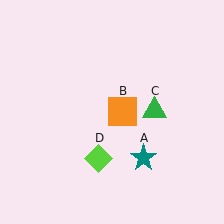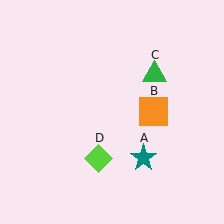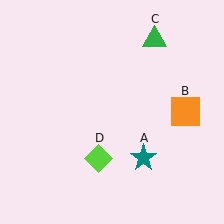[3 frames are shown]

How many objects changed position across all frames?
2 objects changed position: orange square (object B), green triangle (object C).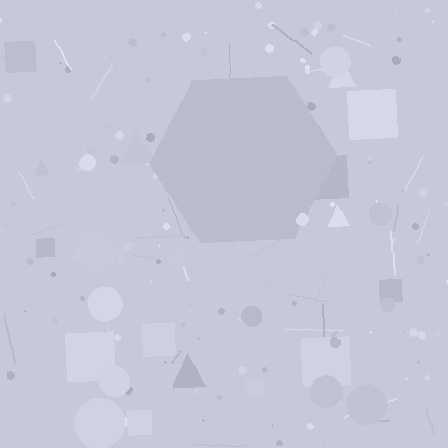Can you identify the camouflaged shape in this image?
The camouflaged shape is a hexagon.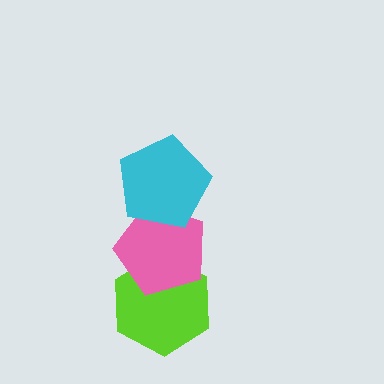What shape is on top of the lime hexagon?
The pink pentagon is on top of the lime hexagon.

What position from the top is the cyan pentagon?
The cyan pentagon is 1st from the top.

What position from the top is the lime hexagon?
The lime hexagon is 3rd from the top.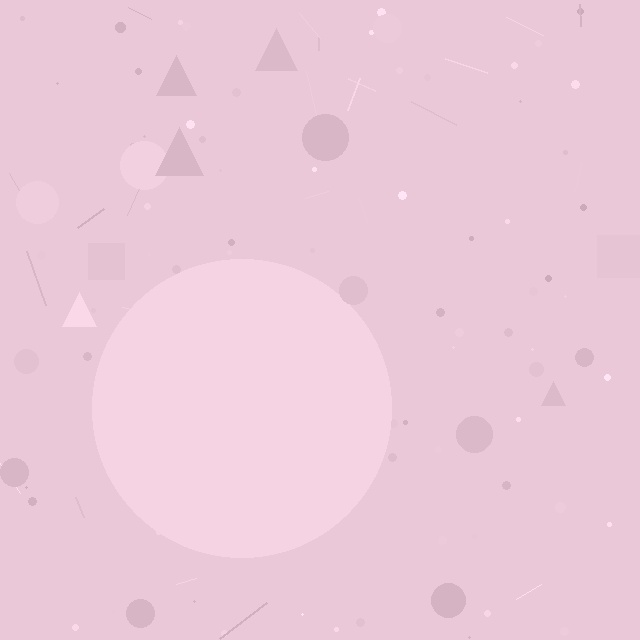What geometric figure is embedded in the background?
A circle is embedded in the background.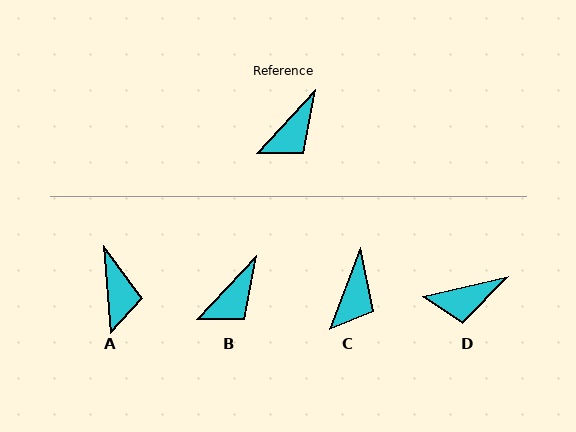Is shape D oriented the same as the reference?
No, it is off by about 35 degrees.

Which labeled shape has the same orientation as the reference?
B.